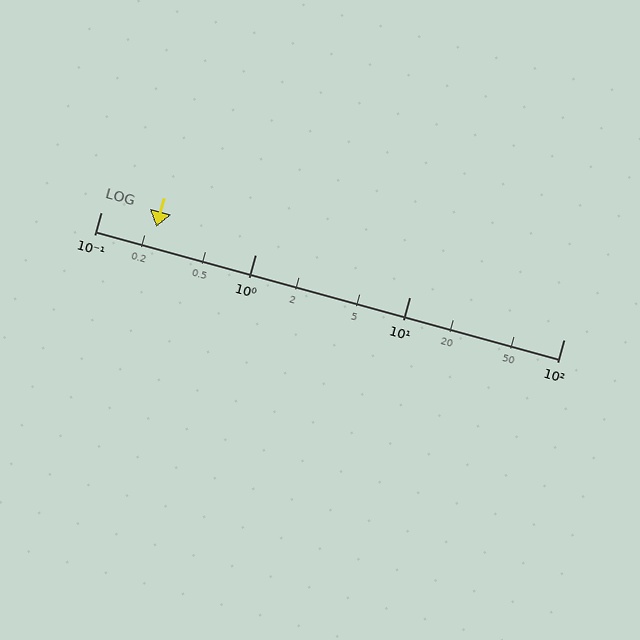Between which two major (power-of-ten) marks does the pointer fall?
The pointer is between 0.1 and 1.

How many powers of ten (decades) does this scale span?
The scale spans 3 decades, from 0.1 to 100.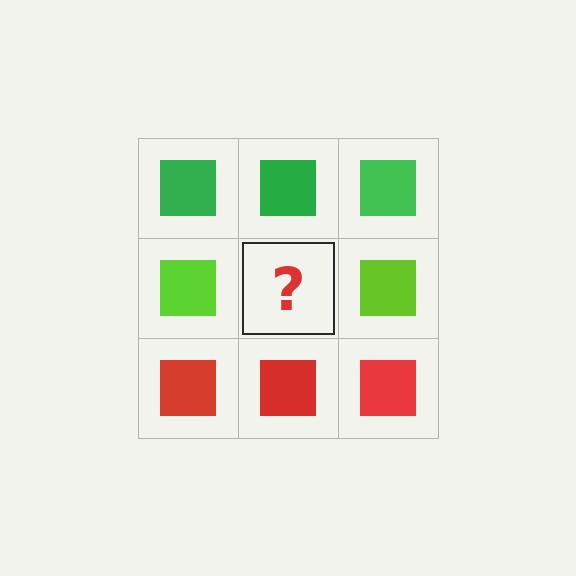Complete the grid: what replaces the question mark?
The question mark should be replaced with a lime square.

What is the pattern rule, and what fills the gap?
The rule is that each row has a consistent color. The gap should be filled with a lime square.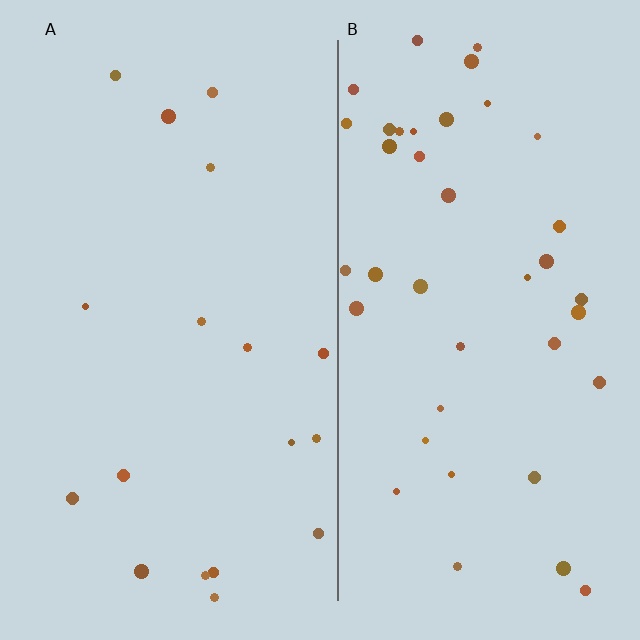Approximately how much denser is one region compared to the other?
Approximately 2.3× — region B over region A.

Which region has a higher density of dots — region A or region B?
B (the right).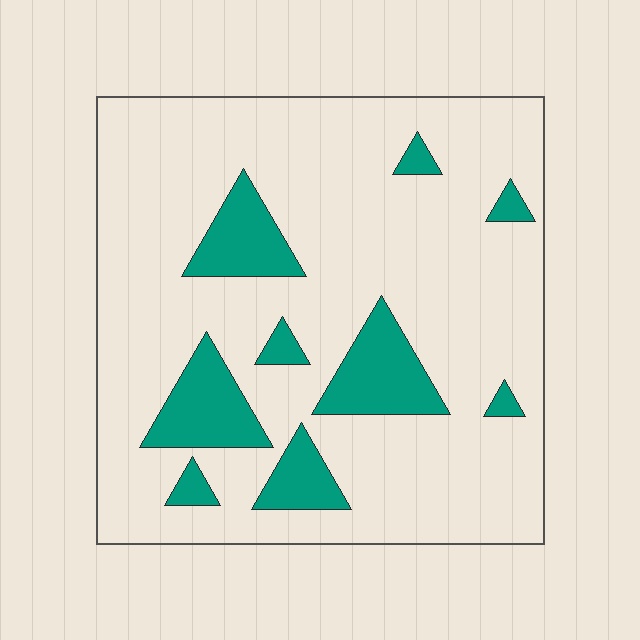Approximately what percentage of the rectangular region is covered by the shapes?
Approximately 15%.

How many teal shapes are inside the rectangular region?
9.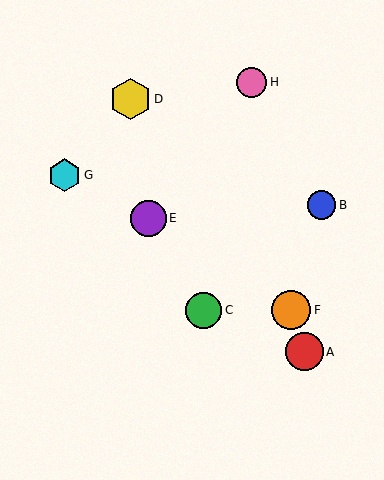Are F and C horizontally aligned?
Yes, both are at y≈310.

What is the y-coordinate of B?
Object B is at y≈205.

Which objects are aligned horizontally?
Objects C, F are aligned horizontally.